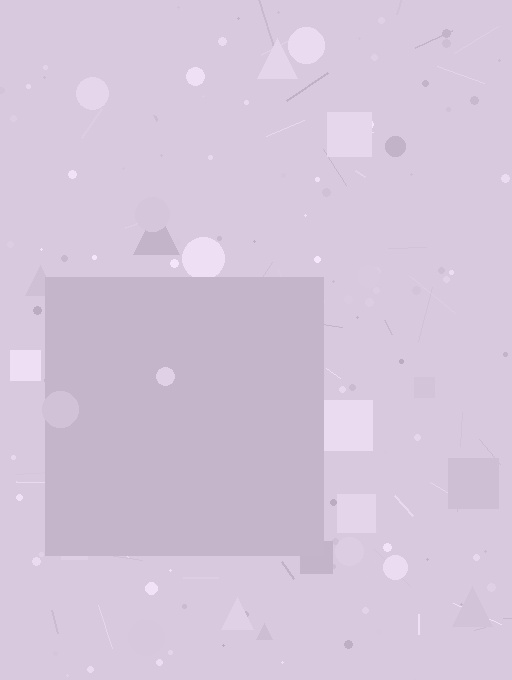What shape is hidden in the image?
A square is hidden in the image.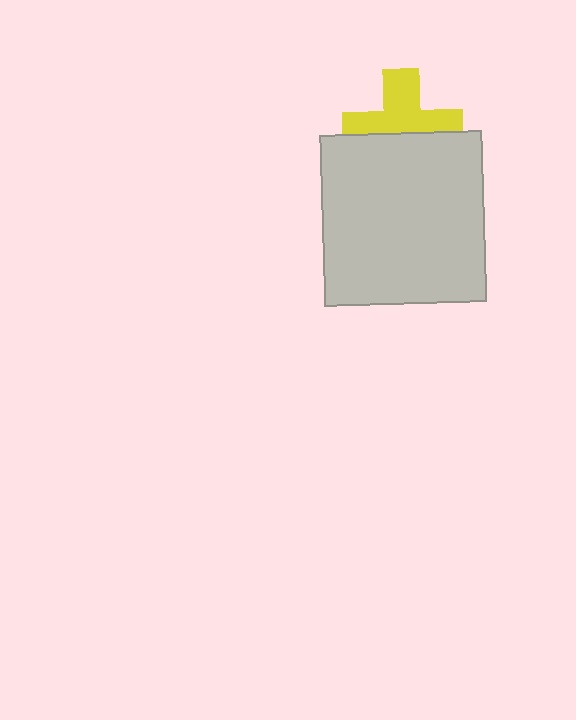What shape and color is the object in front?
The object in front is a light gray rectangle.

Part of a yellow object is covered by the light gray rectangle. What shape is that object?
It is a cross.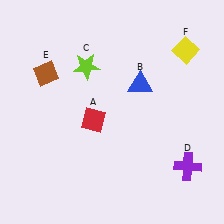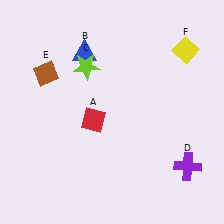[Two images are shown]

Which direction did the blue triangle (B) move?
The blue triangle (B) moved left.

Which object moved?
The blue triangle (B) moved left.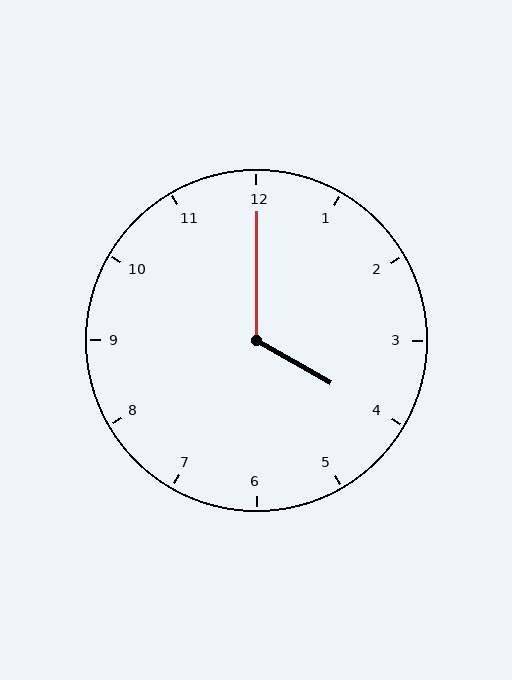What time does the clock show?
4:00.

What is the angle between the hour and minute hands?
Approximately 120 degrees.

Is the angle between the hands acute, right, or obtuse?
It is obtuse.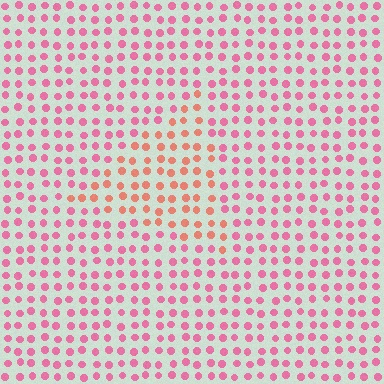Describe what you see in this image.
The image is filled with small pink elements in a uniform arrangement. A triangle-shaped region is visible where the elements are tinted to a slightly different hue, forming a subtle color boundary.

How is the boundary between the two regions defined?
The boundary is defined purely by a slight shift in hue (about 34 degrees). Spacing, size, and orientation are identical on both sides.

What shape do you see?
I see a triangle.